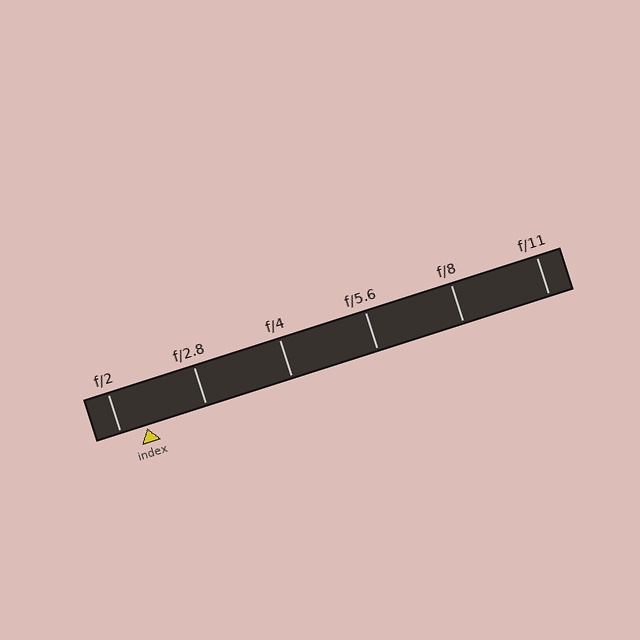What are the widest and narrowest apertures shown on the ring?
The widest aperture shown is f/2 and the narrowest is f/11.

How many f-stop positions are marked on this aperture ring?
There are 6 f-stop positions marked.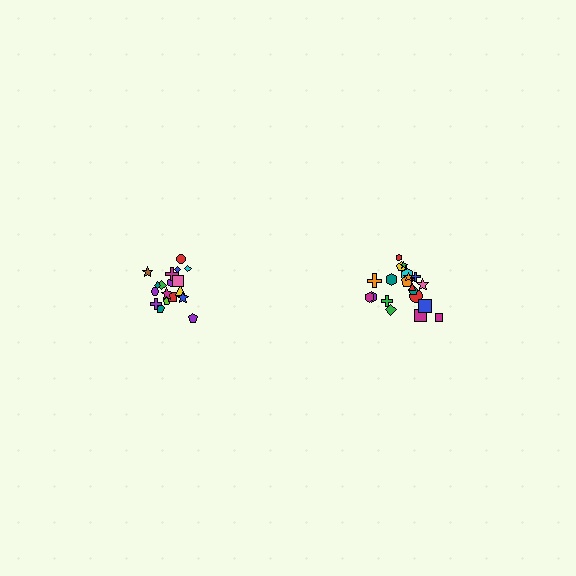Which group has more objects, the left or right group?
The right group.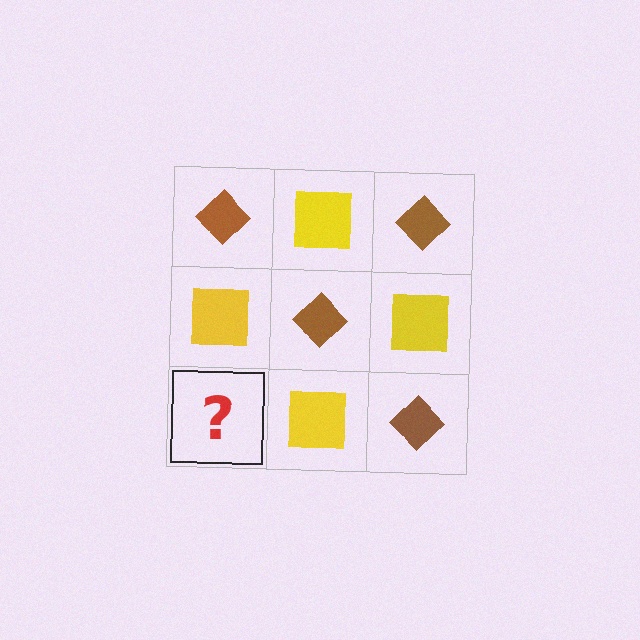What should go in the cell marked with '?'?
The missing cell should contain a brown diamond.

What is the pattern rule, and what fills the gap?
The rule is that it alternates brown diamond and yellow square in a checkerboard pattern. The gap should be filled with a brown diamond.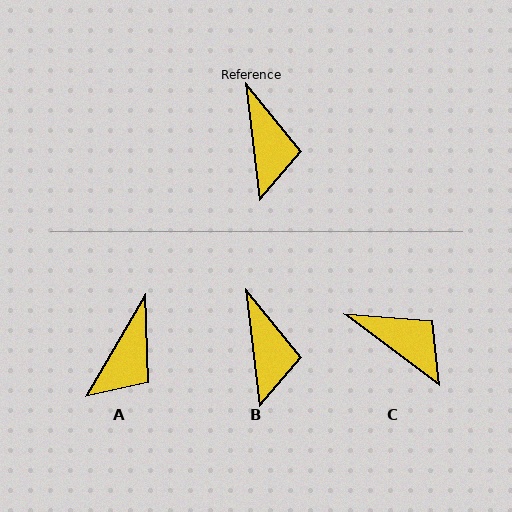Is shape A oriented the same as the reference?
No, it is off by about 37 degrees.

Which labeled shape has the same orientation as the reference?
B.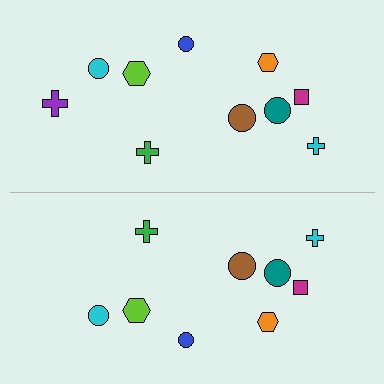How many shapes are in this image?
There are 19 shapes in this image.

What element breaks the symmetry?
A purple cross is missing from the bottom side.